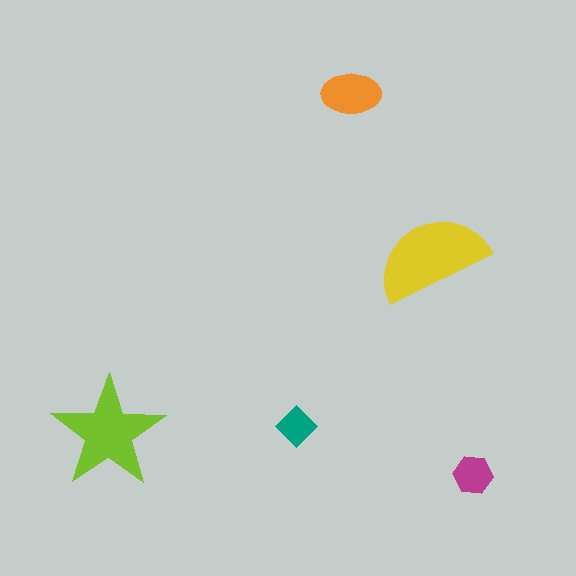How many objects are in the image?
There are 5 objects in the image.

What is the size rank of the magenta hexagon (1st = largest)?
4th.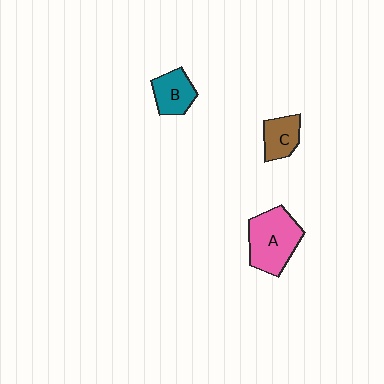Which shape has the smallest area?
Shape C (brown).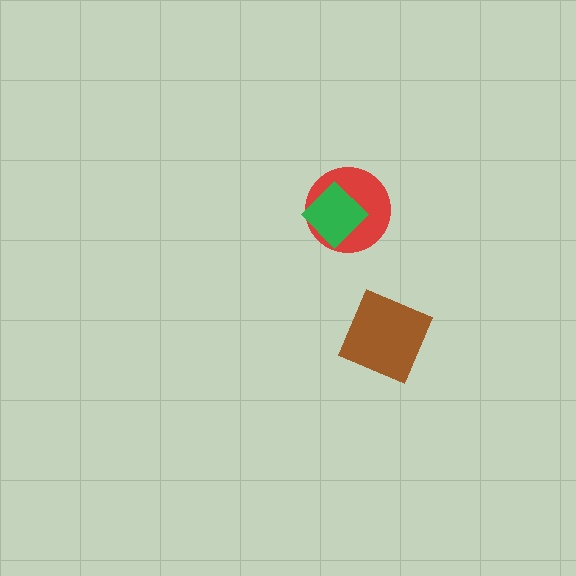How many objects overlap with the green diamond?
1 object overlaps with the green diamond.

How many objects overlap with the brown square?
0 objects overlap with the brown square.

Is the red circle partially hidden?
Yes, it is partially covered by another shape.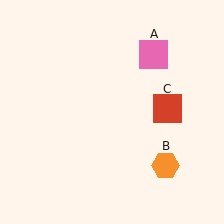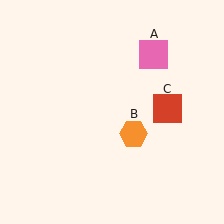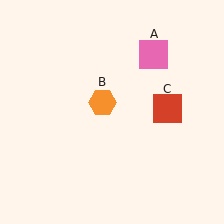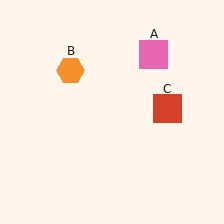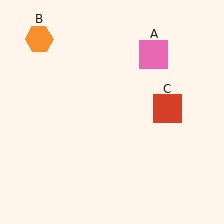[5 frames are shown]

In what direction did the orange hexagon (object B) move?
The orange hexagon (object B) moved up and to the left.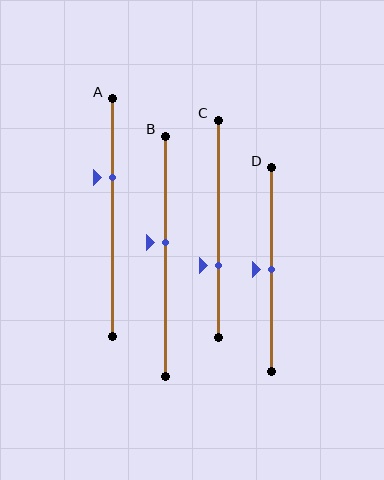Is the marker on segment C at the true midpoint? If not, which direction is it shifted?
No, the marker on segment C is shifted downward by about 17% of the segment length.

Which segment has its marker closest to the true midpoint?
Segment D has its marker closest to the true midpoint.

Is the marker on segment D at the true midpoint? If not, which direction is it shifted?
Yes, the marker on segment D is at the true midpoint.